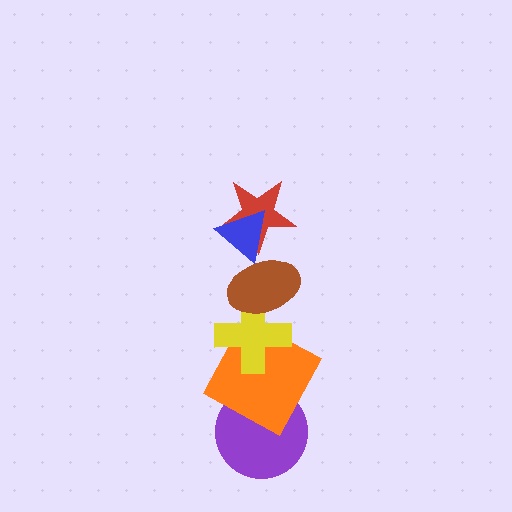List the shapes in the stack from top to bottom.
From top to bottom: the blue triangle, the red star, the brown ellipse, the yellow cross, the orange square, the purple circle.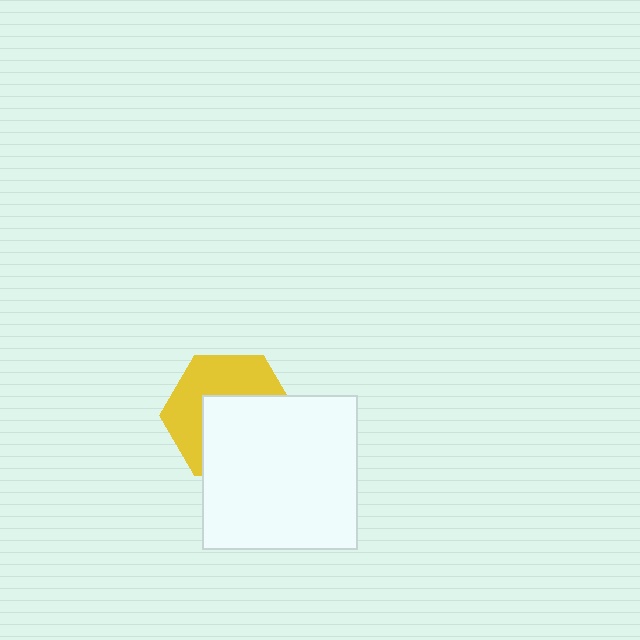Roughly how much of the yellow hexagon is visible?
About half of it is visible (roughly 47%).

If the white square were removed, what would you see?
You would see the complete yellow hexagon.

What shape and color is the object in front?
The object in front is a white square.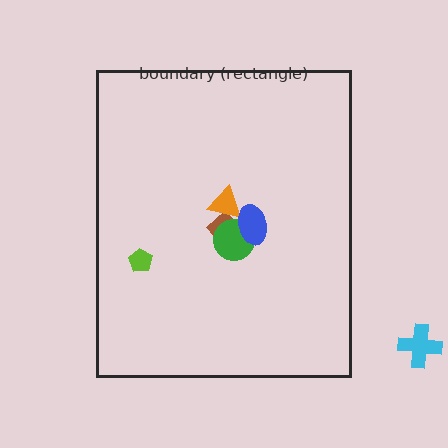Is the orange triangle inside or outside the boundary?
Inside.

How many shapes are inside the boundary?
5 inside, 1 outside.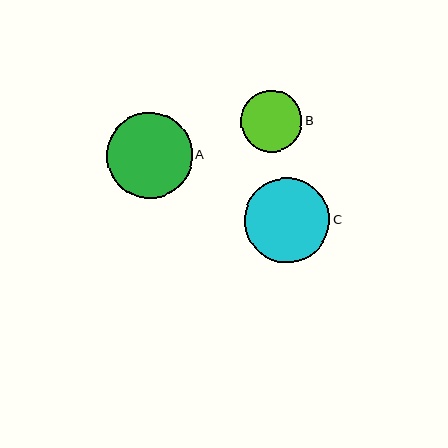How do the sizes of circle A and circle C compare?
Circle A and circle C are approximately the same size.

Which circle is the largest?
Circle A is the largest with a size of approximately 86 pixels.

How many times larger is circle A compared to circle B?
Circle A is approximately 1.4 times the size of circle B.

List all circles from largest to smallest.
From largest to smallest: A, C, B.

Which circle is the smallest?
Circle B is the smallest with a size of approximately 61 pixels.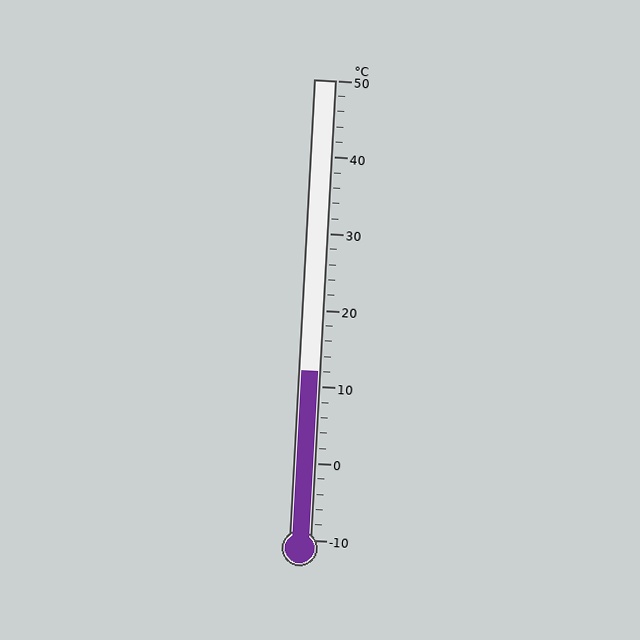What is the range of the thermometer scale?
The thermometer scale ranges from -10°C to 50°C.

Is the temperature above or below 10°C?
The temperature is above 10°C.